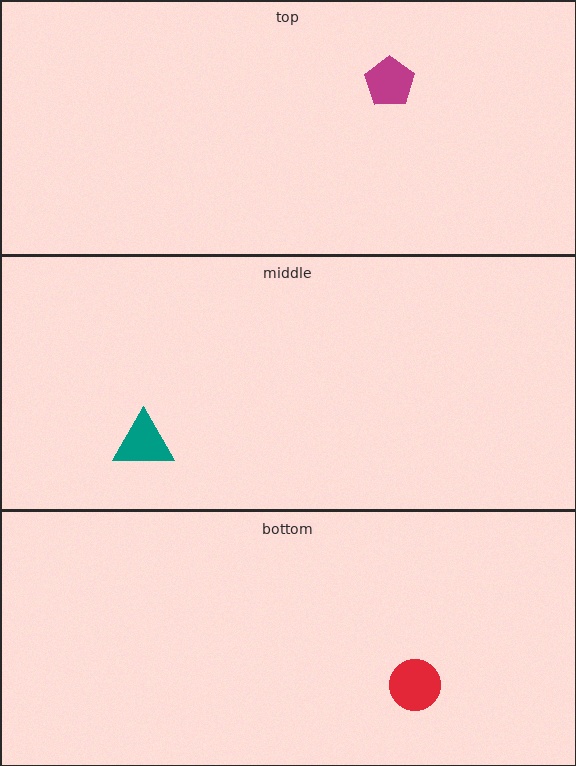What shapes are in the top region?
The magenta pentagon.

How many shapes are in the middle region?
1.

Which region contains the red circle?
The bottom region.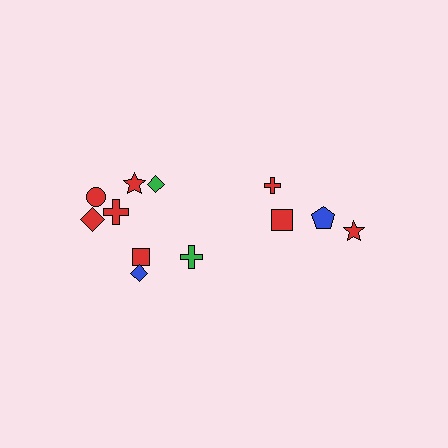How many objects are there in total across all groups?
There are 12 objects.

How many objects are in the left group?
There are 8 objects.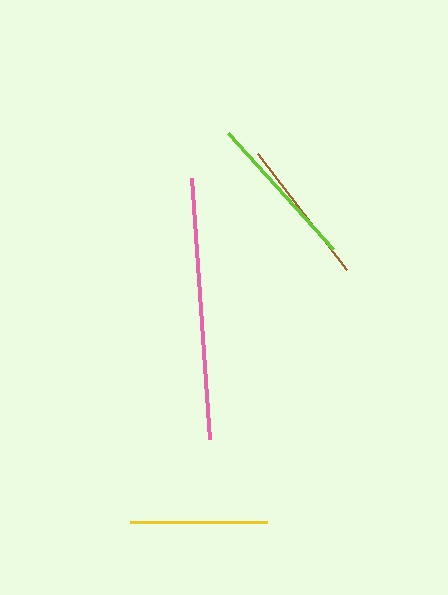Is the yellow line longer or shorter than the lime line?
The lime line is longer than the yellow line.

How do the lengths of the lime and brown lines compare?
The lime and brown lines are approximately the same length.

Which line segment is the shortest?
The yellow line is the shortest at approximately 137 pixels.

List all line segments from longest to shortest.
From longest to shortest: pink, lime, brown, yellow.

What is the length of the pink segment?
The pink segment is approximately 261 pixels long.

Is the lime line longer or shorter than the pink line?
The pink line is longer than the lime line.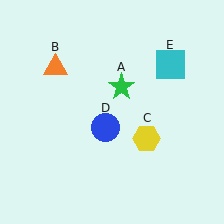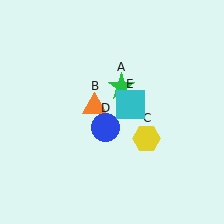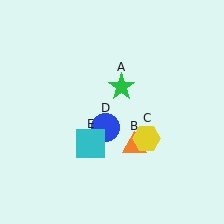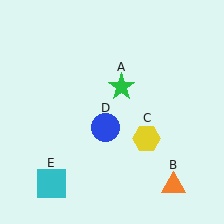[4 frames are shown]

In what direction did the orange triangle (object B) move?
The orange triangle (object B) moved down and to the right.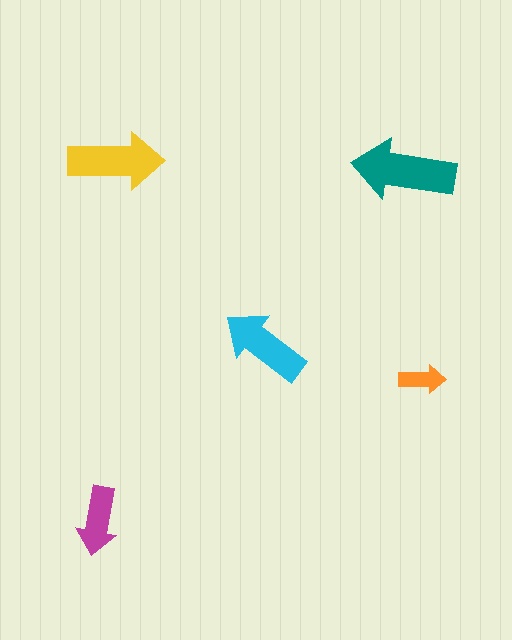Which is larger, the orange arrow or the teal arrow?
The teal one.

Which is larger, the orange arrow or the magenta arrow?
The magenta one.